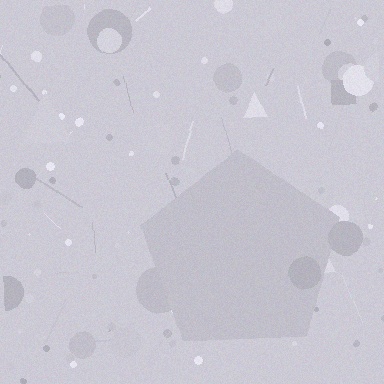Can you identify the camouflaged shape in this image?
The camouflaged shape is a pentagon.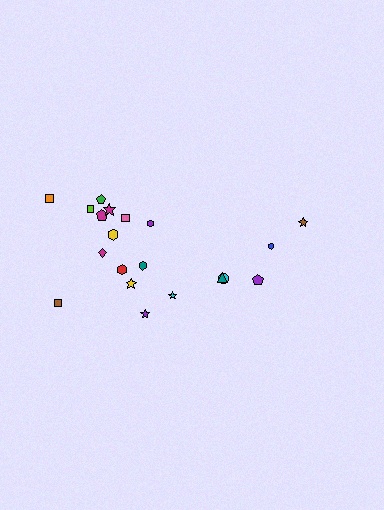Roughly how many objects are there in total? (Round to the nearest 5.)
Roughly 20 objects in total.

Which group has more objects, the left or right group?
The left group.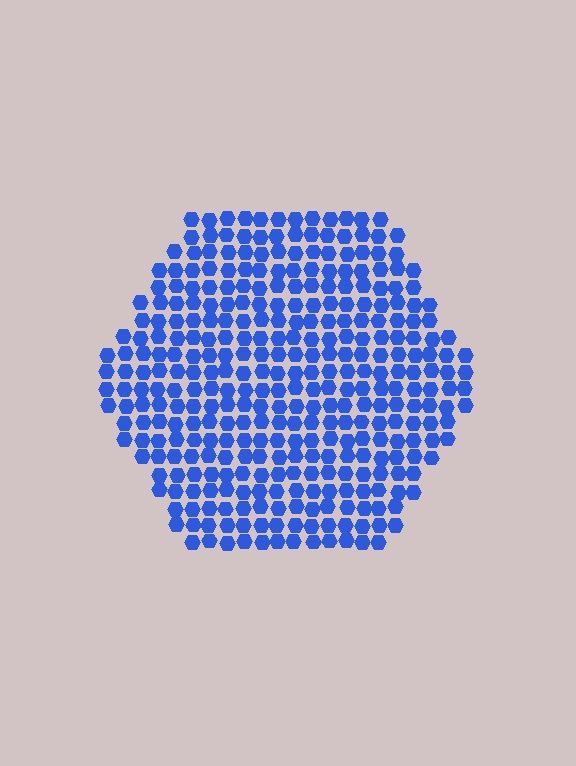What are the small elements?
The small elements are hexagons.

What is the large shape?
The large shape is a hexagon.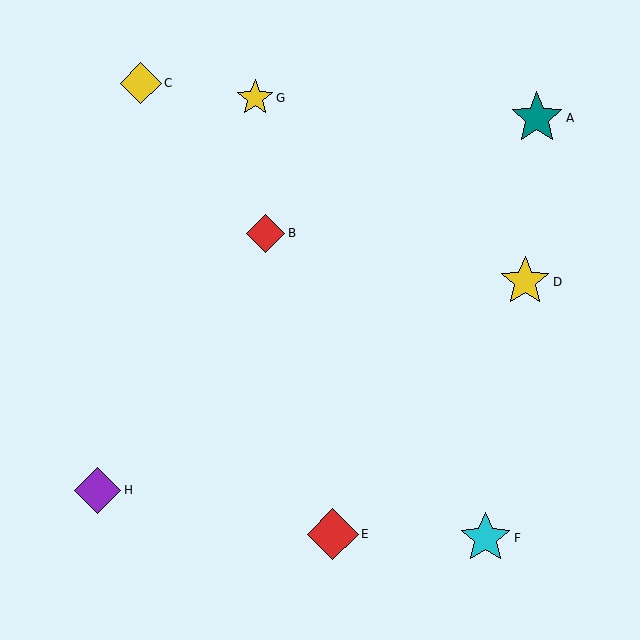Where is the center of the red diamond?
The center of the red diamond is at (266, 233).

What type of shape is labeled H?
Shape H is a purple diamond.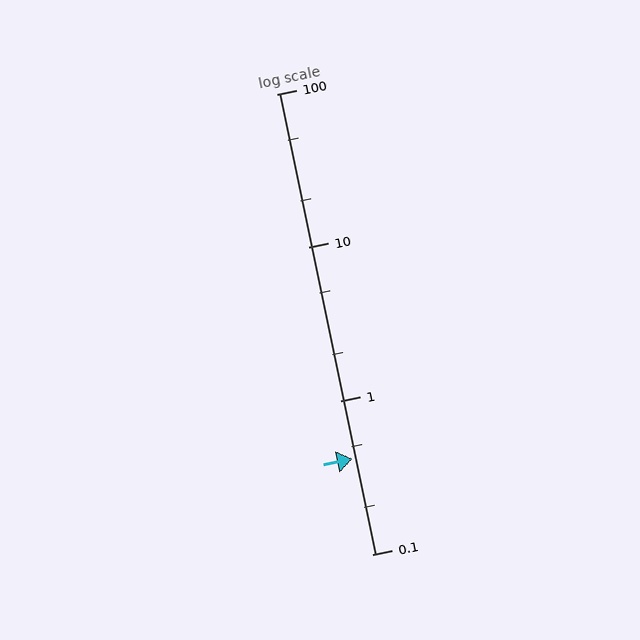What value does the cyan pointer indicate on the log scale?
The pointer indicates approximately 0.42.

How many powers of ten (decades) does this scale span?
The scale spans 3 decades, from 0.1 to 100.